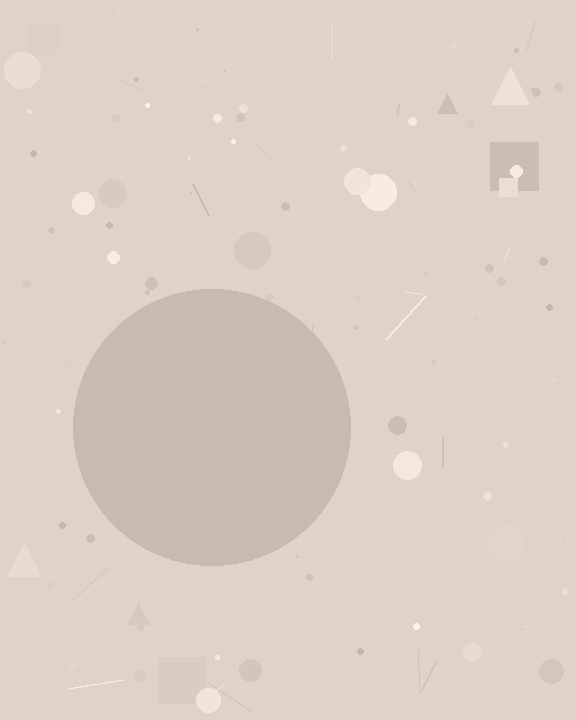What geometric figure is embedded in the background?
A circle is embedded in the background.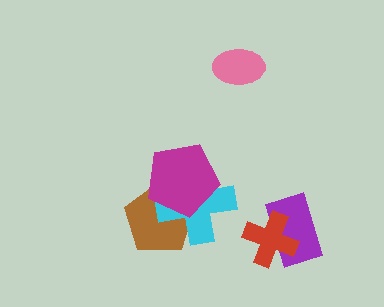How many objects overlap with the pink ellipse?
0 objects overlap with the pink ellipse.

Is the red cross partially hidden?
No, no other shape covers it.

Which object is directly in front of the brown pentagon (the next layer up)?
The cyan cross is directly in front of the brown pentagon.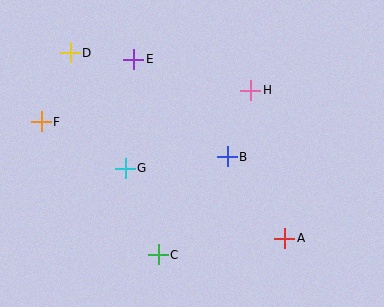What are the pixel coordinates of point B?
Point B is at (227, 157).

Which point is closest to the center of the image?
Point B at (227, 157) is closest to the center.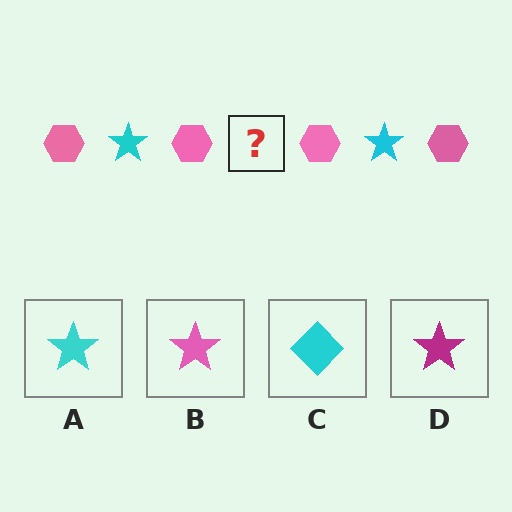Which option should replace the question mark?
Option A.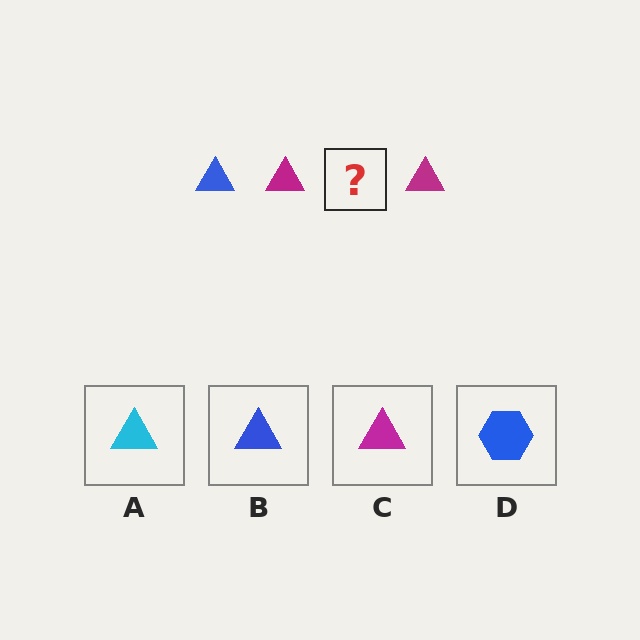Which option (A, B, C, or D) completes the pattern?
B.